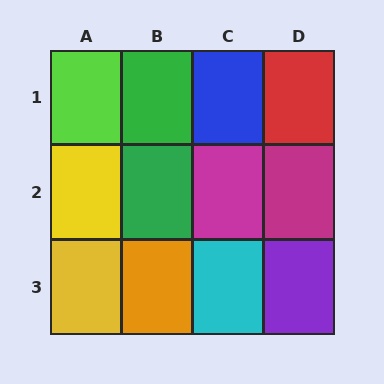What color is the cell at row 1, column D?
Red.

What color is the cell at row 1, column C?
Blue.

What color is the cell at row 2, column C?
Magenta.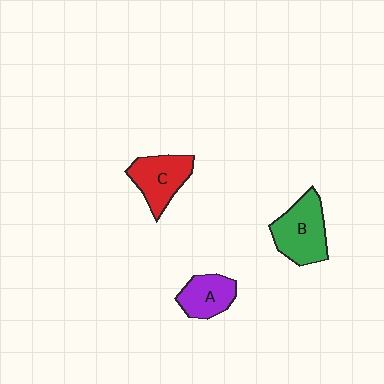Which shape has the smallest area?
Shape A (purple).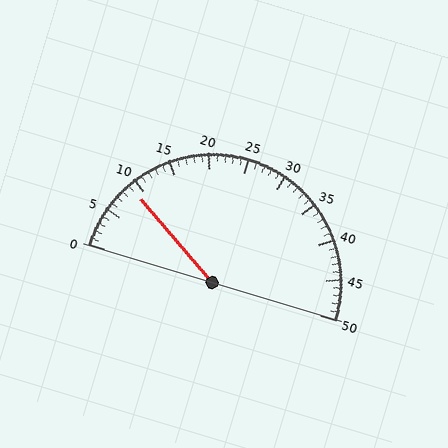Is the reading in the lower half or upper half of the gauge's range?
The reading is in the lower half of the range (0 to 50).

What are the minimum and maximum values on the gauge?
The gauge ranges from 0 to 50.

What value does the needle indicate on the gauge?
The needle indicates approximately 9.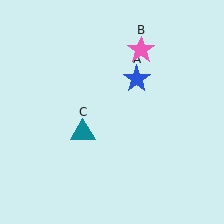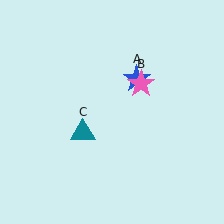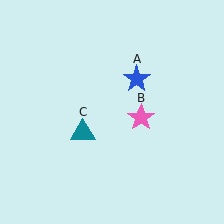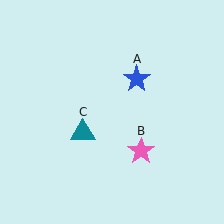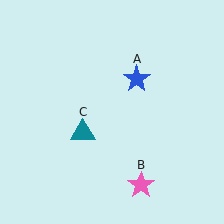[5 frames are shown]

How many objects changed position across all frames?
1 object changed position: pink star (object B).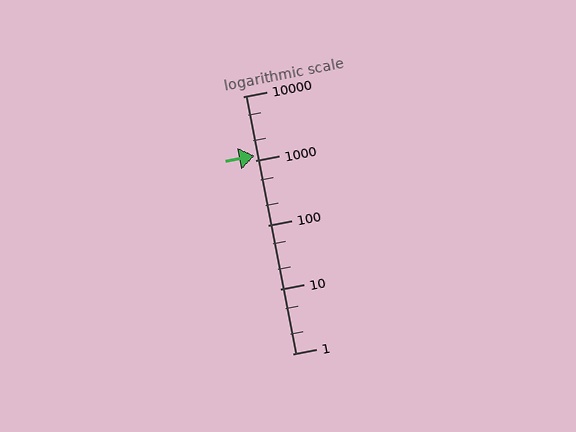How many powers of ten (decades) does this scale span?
The scale spans 4 decades, from 1 to 10000.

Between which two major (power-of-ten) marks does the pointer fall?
The pointer is between 1000 and 10000.